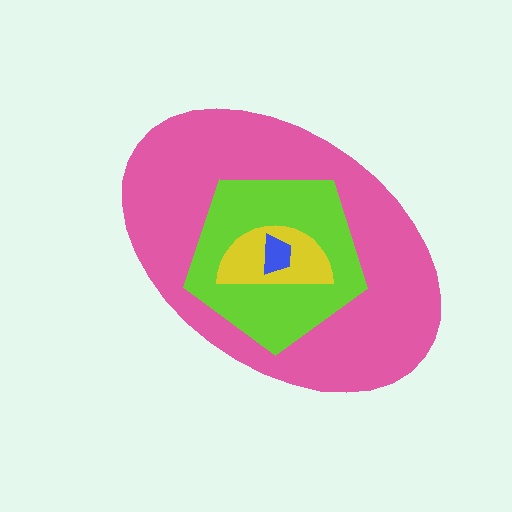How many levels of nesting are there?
4.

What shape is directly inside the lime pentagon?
The yellow semicircle.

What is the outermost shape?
The pink ellipse.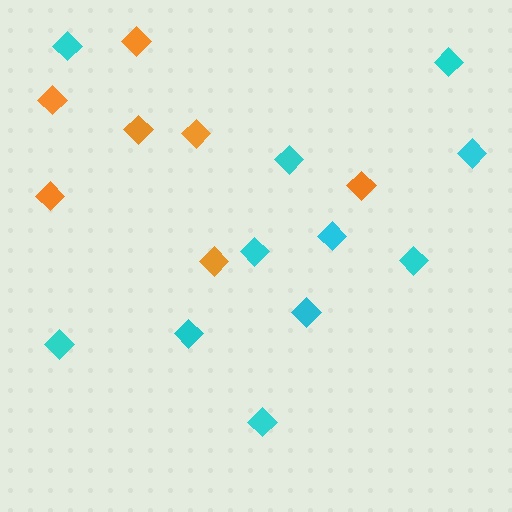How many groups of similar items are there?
There are 2 groups: one group of cyan diamonds (11) and one group of orange diamonds (7).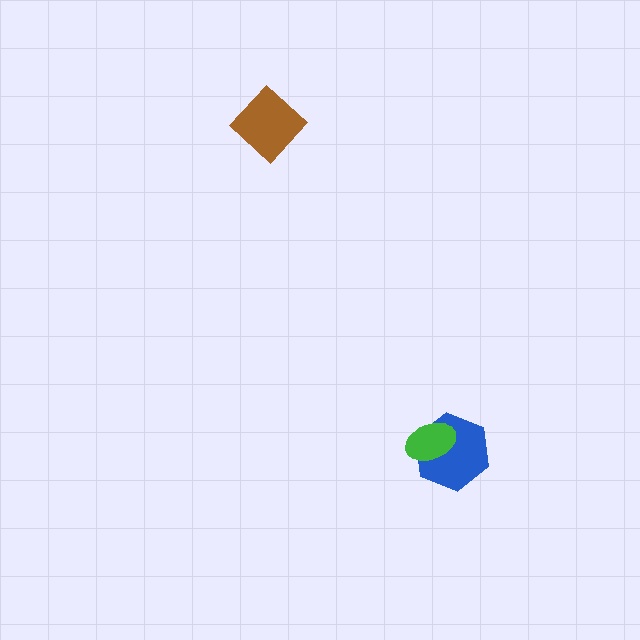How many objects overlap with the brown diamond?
0 objects overlap with the brown diamond.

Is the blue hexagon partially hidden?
Yes, it is partially covered by another shape.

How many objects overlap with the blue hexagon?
1 object overlaps with the blue hexagon.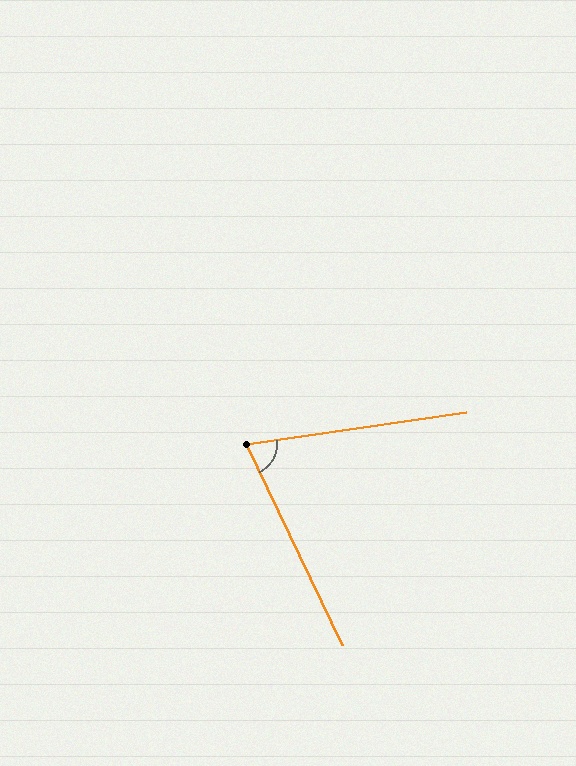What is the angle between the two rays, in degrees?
Approximately 73 degrees.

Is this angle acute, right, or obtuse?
It is acute.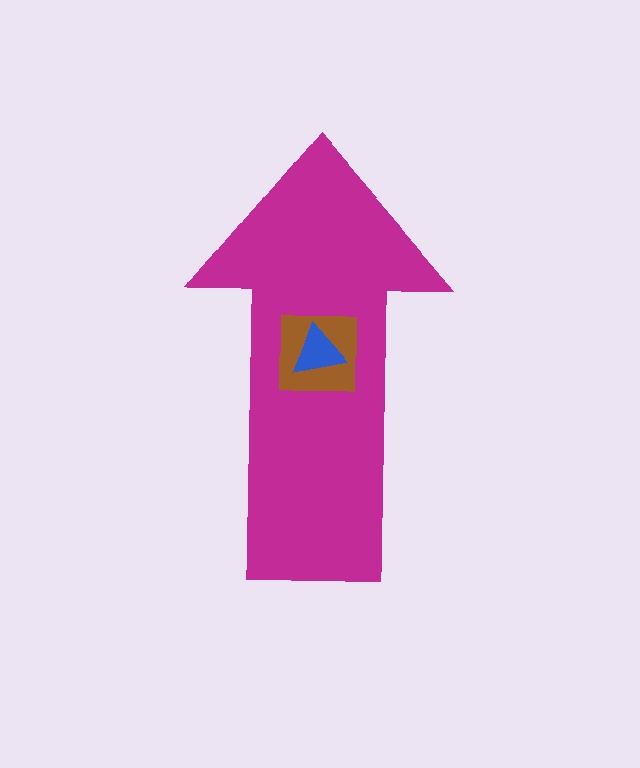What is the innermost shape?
The blue triangle.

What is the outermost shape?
The magenta arrow.